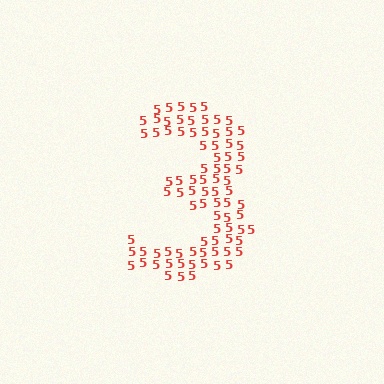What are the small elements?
The small elements are digit 5's.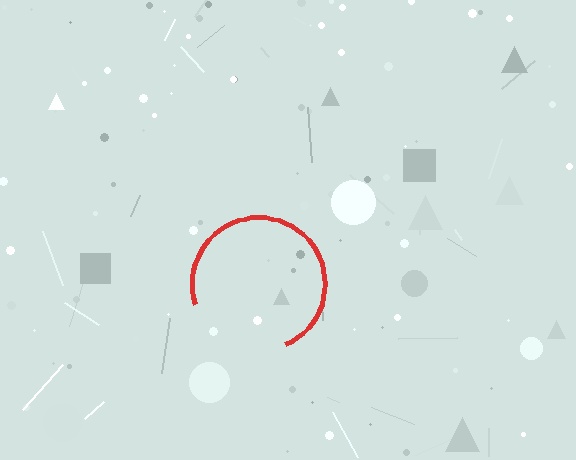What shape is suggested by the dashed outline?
The dashed outline suggests a circle.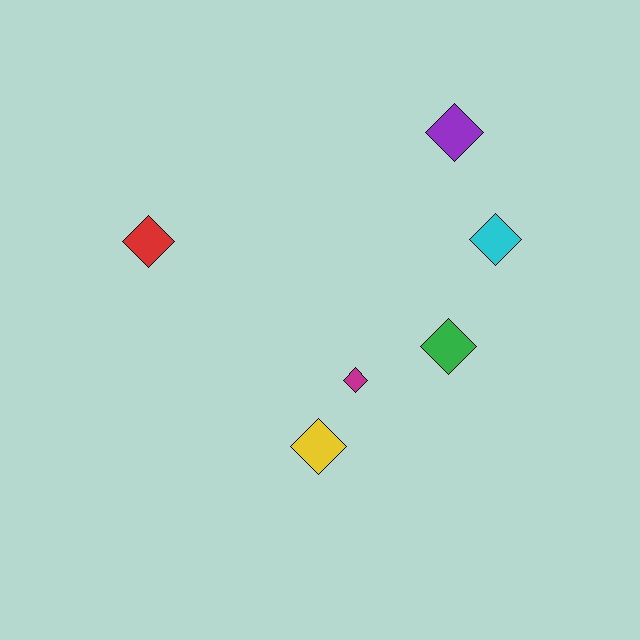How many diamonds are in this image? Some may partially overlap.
There are 6 diamonds.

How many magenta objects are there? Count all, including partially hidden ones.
There is 1 magenta object.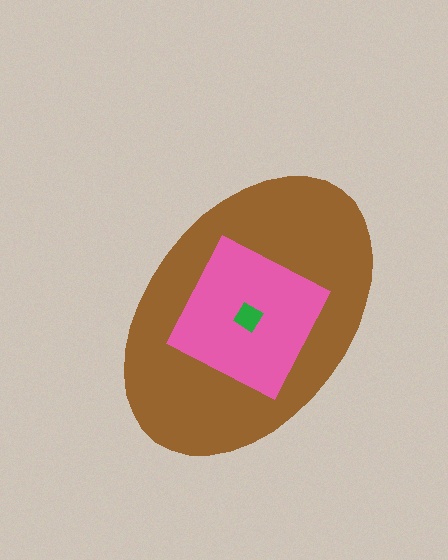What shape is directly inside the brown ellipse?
The pink square.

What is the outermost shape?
The brown ellipse.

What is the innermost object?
The green diamond.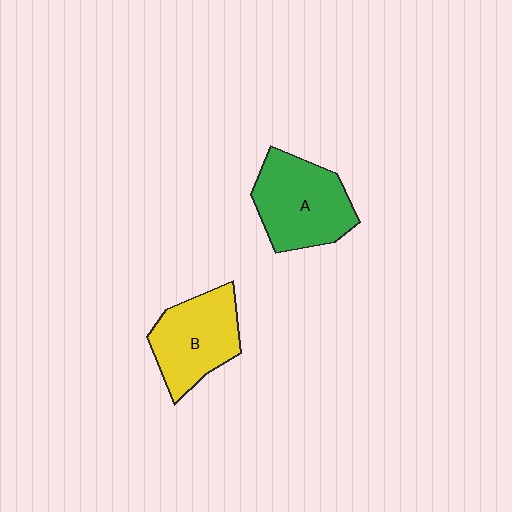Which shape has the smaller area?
Shape B (yellow).